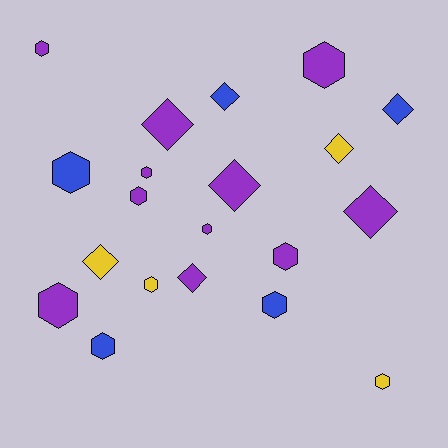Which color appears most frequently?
Purple, with 11 objects.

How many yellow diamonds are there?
There are 2 yellow diamonds.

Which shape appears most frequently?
Hexagon, with 12 objects.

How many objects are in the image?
There are 20 objects.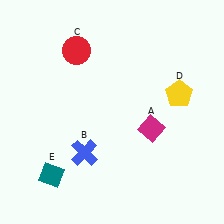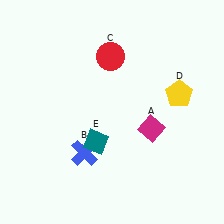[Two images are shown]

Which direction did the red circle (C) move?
The red circle (C) moved right.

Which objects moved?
The objects that moved are: the red circle (C), the teal diamond (E).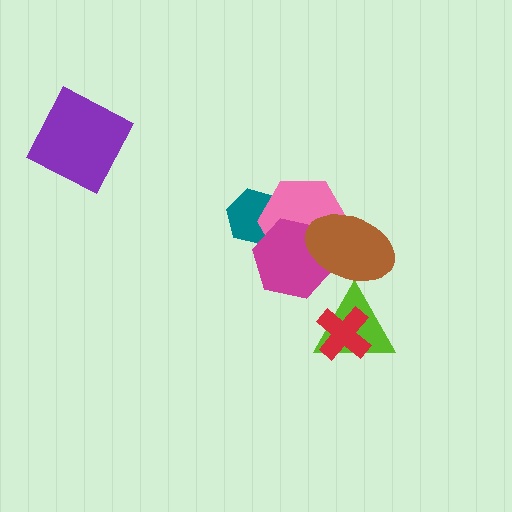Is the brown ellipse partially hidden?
No, no other shape covers it.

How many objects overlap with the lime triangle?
2 objects overlap with the lime triangle.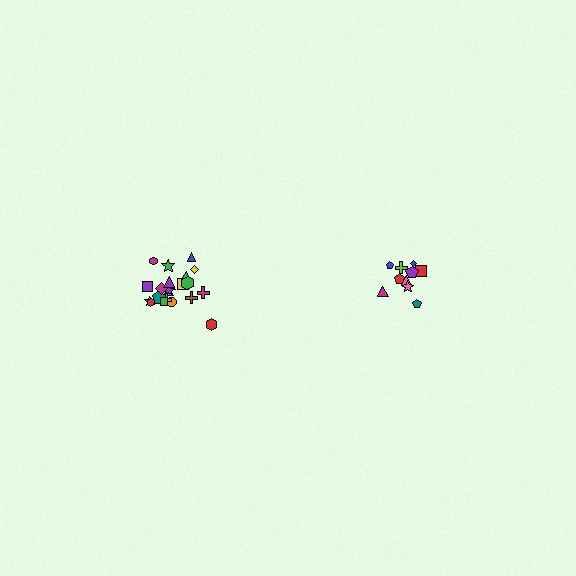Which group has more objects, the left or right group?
The left group.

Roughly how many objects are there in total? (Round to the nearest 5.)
Roughly 30 objects in total.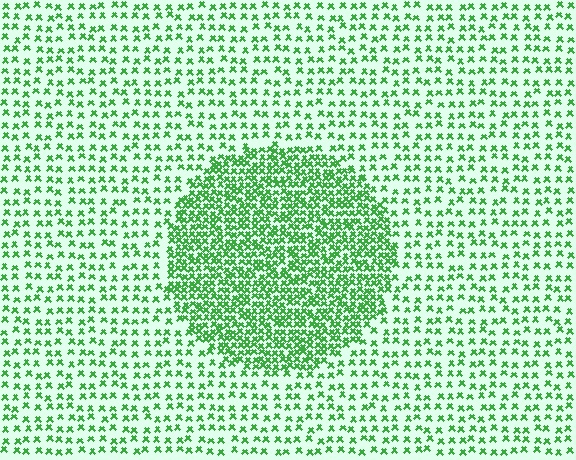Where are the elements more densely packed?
The elements are more densely packed inside the circle boundary.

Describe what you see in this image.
The image contains small green elements arranged at two different densities. A circle-shaped region is visible where the elements are more densely packed than the surrounding area.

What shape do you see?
I see a circle.